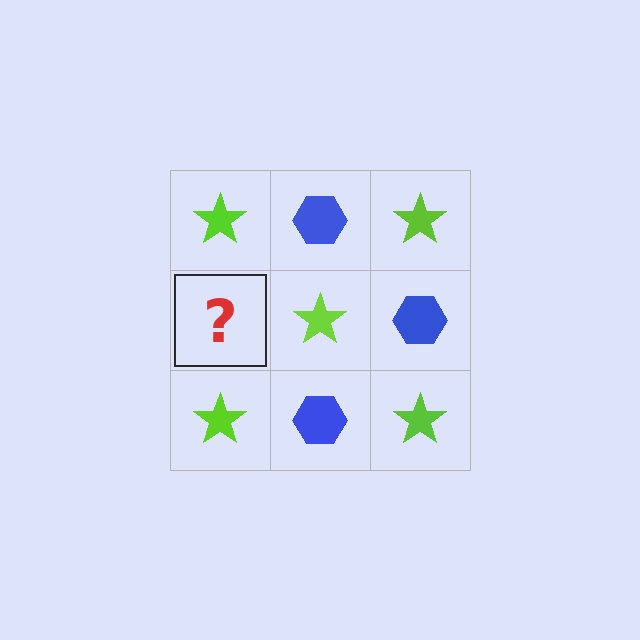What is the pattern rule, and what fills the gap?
The rule is that it alternates lime star and blue hexagon in a checkerboard pattern. The gap should be filled with a blue hexagon.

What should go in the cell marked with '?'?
The missing cell should contain a blue hexagon.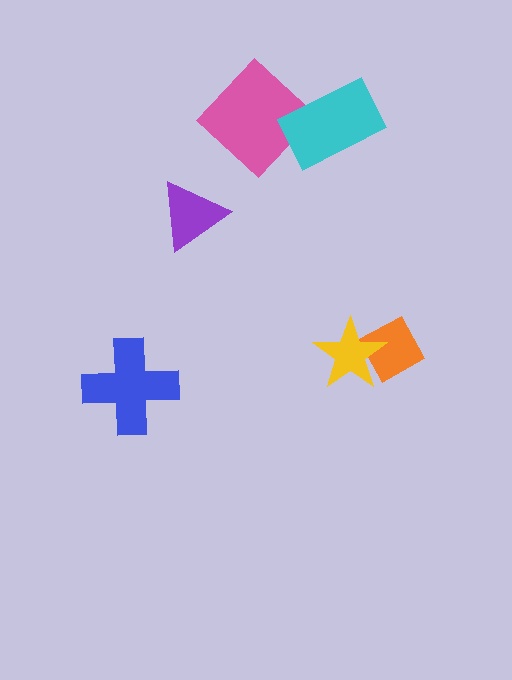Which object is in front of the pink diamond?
The cyan rectangle is in front of the pink diamond.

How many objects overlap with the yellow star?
1 object overlaps with the yellow star.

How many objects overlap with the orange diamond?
1 object overlaps with the orange diamond.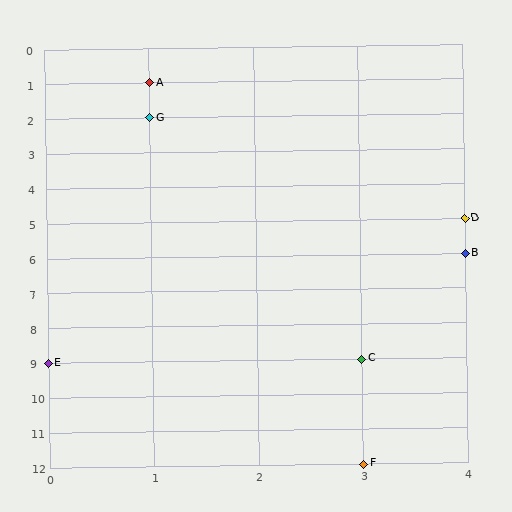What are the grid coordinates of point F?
Point F is at grid coordinates (3, 12).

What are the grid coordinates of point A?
Point A is at grid coordinates (1, 1).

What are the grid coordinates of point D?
Point D is at grid coordinates (4, 5).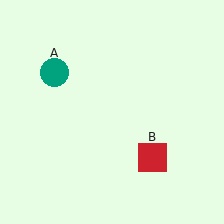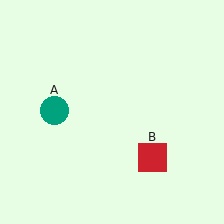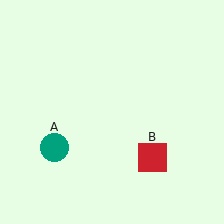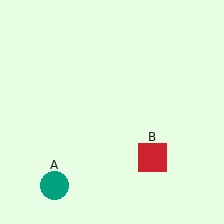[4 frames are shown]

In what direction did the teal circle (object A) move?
The teal circle (object A) moved down.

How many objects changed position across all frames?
1 object changed position: teal circle (object A).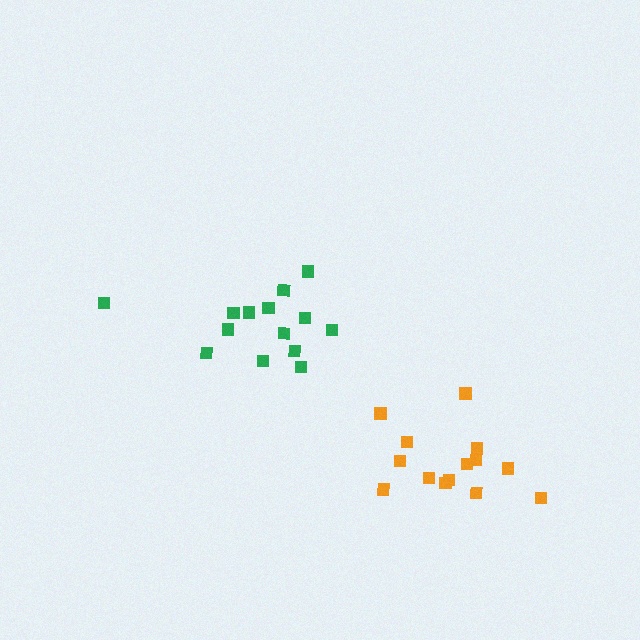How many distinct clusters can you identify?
There are 2 distinct clusters.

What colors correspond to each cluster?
The clusters are colored: green, orange.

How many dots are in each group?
Group 1: 14 dots, Group 2: 14 dots (28 total).